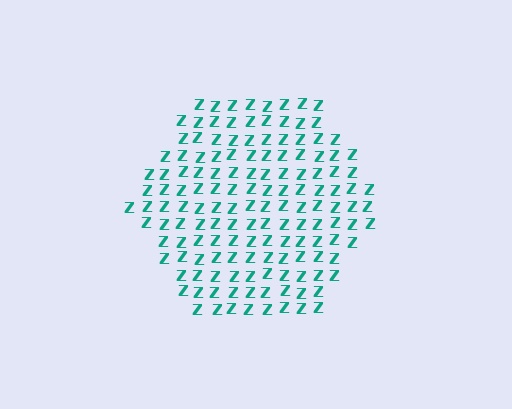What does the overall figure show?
The overall figure shows a hexagon.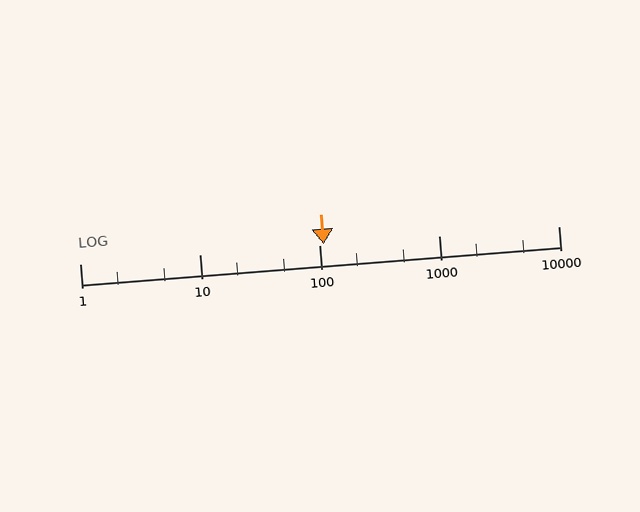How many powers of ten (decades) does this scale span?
The scale spans 4 decades, from 1 to 10000.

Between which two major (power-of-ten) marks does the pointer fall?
The pointer is between 100 and 1000.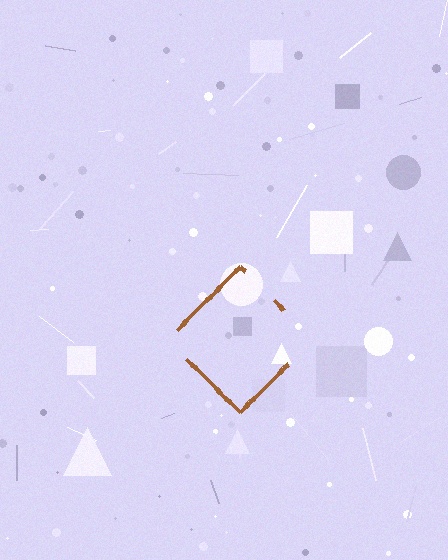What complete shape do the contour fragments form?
The contour fragments form a diamond.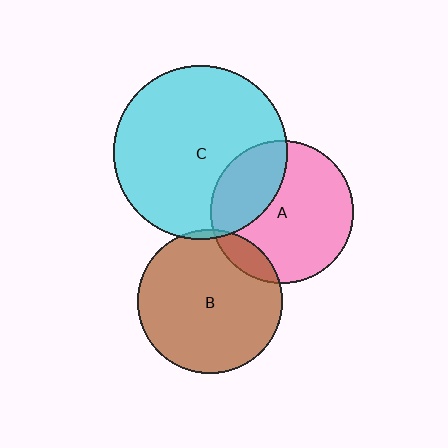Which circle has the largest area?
Circle C (cyan).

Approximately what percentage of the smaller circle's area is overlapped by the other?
Approximately 30%.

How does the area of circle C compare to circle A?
Approximately 1.5 times.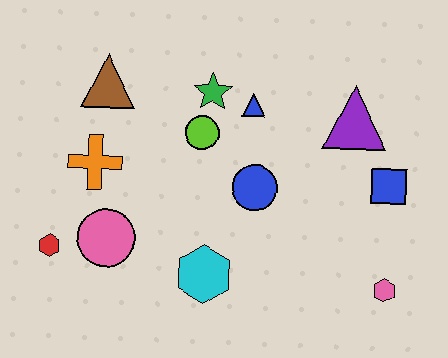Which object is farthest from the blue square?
The red hexagon is farthest from the blue square.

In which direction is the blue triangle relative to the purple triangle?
The blue triangle is to the left of the purple triangle.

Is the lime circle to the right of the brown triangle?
Yes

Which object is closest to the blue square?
The purple triangle is closest to the blue square.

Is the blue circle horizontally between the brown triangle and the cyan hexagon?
No